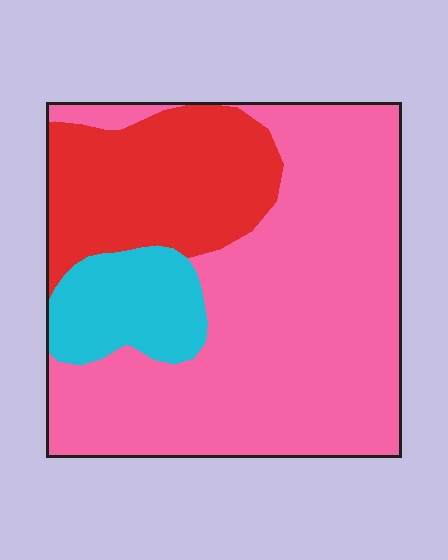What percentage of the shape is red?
Red covers 24% of the shape.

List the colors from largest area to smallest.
From largest to smallest: pink, red, cyan.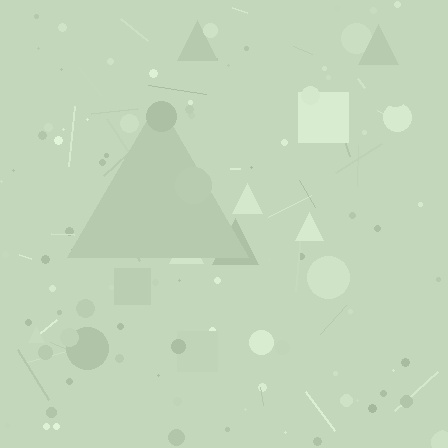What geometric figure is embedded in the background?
A triangle is embedded in the background.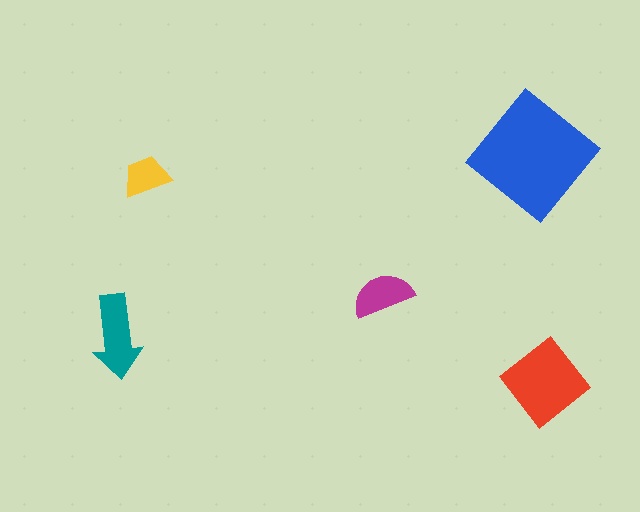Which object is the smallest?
The yellow trapezoid.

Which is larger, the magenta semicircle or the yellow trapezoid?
The magenta semicircle.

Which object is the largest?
The blue diamond.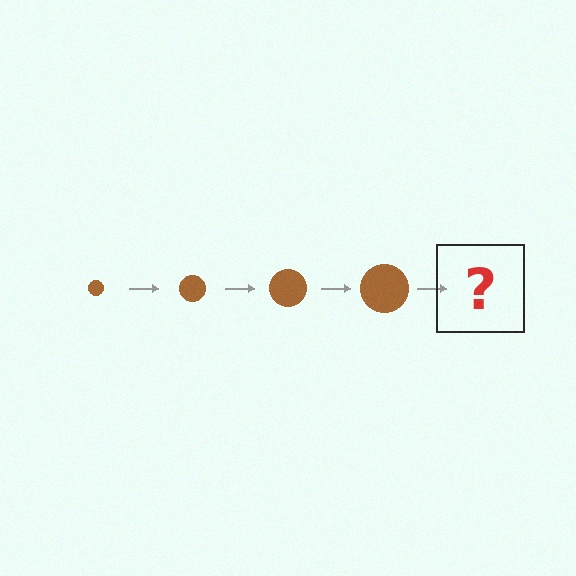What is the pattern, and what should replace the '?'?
The pattern is that the circle gets progressively larger each step. The '?' should be a brown circle, larger than the previous one.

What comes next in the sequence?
The next element should be a brown circle, larger than the previous one.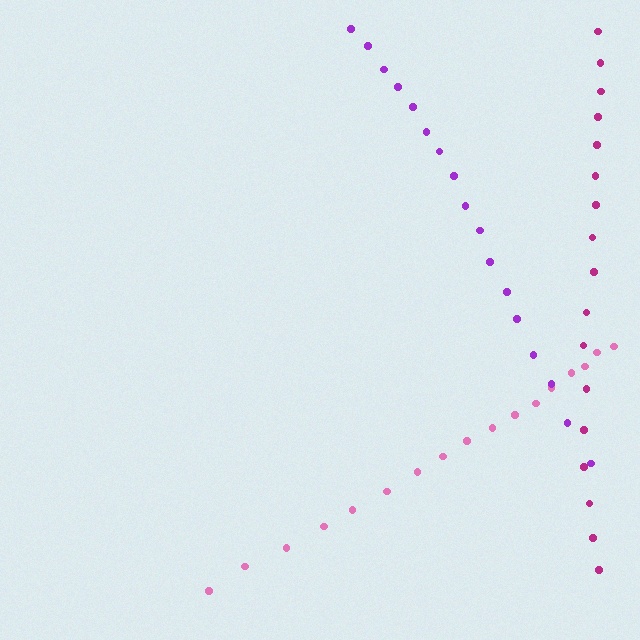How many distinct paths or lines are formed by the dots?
There are 3 distinct paths.